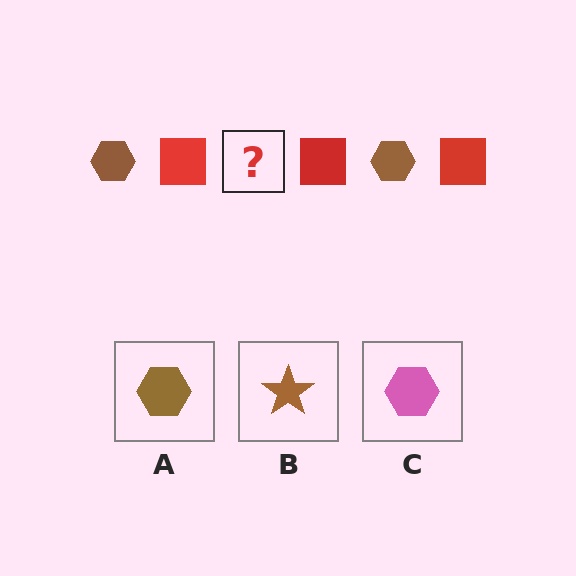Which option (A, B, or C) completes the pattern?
A.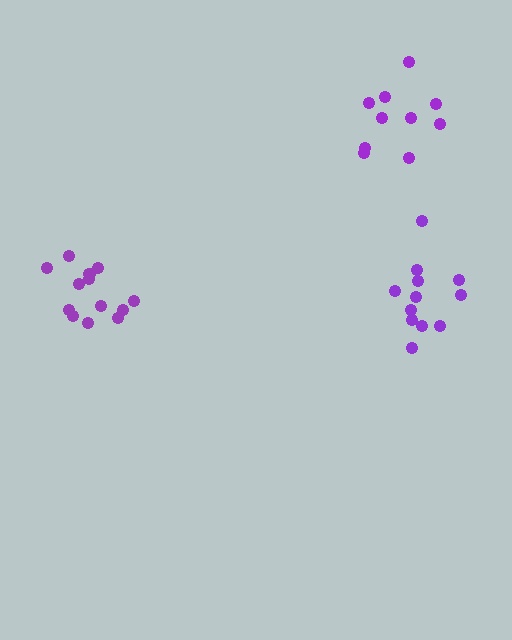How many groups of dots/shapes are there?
There are 3 groups.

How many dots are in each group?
Group 1: 12 dots, Group 2: 14 dots, Group 3: 10 dots (36 total).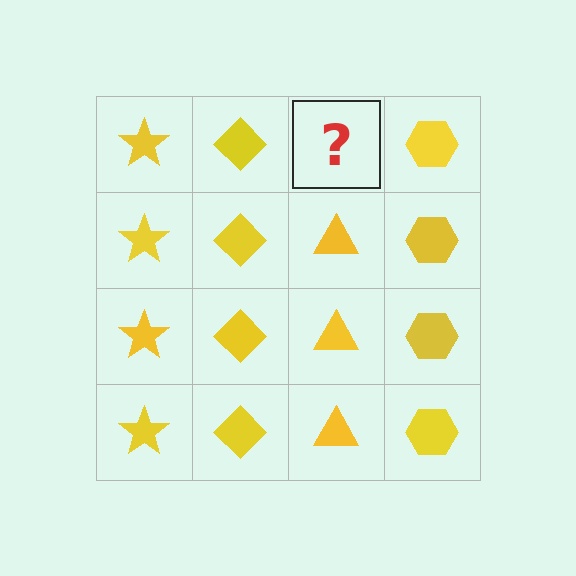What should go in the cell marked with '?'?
The missing cell should contain a yellow triangle.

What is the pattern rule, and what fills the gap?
The rule is that each column has a consistent shape. The gap should be filled with a yellow triangle.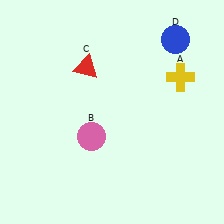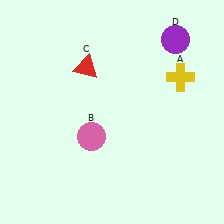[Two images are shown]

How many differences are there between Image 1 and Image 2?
There is 1 difference between the two images.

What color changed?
The circle (D) changed from blue in Image 1 to purple in Image 2.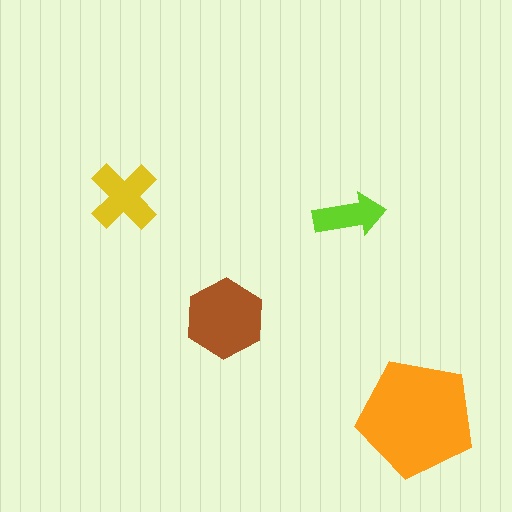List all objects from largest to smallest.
The orange pentagon, the brown hexagon, the yellow cross, the lime arrow.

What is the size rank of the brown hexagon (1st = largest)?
2nd.